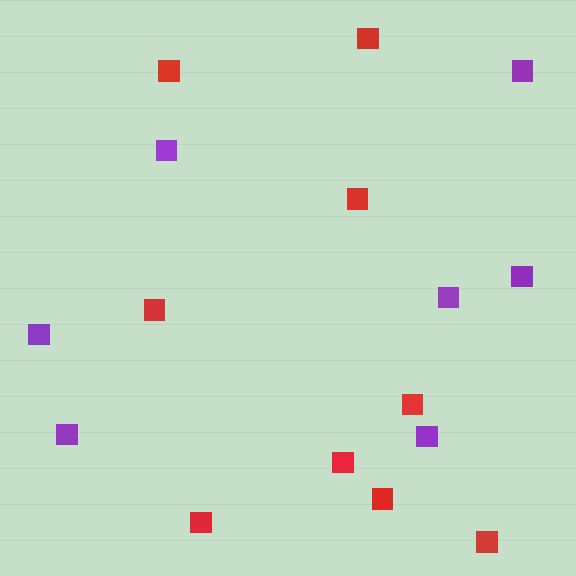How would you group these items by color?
There are 2 groups: one group of purple squares (7) and one group of red squares (9).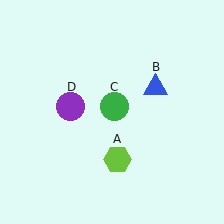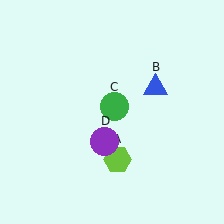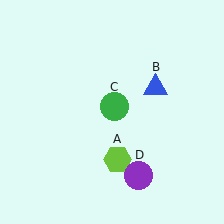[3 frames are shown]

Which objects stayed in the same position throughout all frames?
Lime hexagon (object A) and blue triangle (object B) and green circle (object C) remained stationary.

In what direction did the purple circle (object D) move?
The purple circle (object D) moved down and to the right.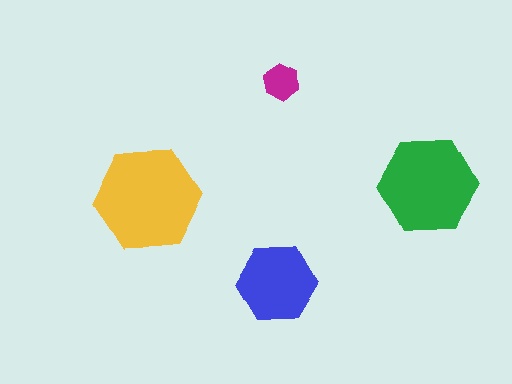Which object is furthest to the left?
The yellow hexagon is leftmost.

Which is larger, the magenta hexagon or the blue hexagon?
The blue one.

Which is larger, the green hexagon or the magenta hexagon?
The green one.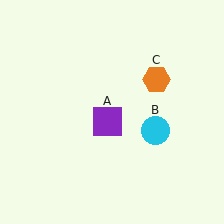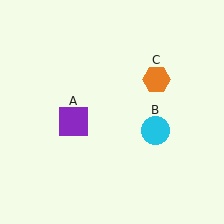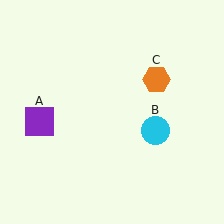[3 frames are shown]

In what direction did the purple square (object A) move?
The purple square (object A) moved left.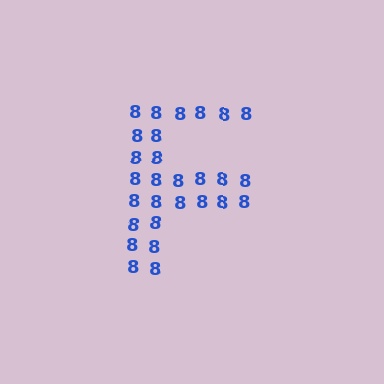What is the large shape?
The large shape is the letter F.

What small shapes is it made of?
It is made of small digit 8's.